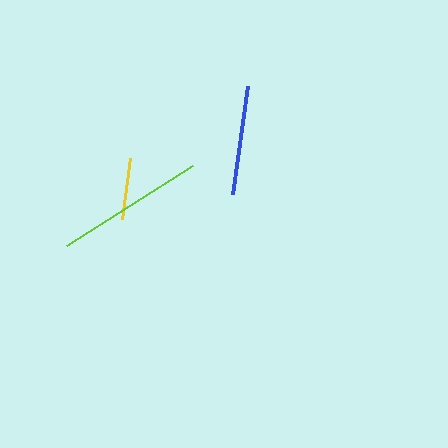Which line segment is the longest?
The lime line is the longest at approximately 150 pixels.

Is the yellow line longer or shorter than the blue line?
The blue line is longer than the yellow line.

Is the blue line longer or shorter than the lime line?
The lime line is longer than the blue line.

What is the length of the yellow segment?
The yellow segment is approximately 62 pixels long.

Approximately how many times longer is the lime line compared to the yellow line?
The lime line is approximately 2.4 times the length of the yellow line.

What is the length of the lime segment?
The lime segment is approximately 150 pixels long.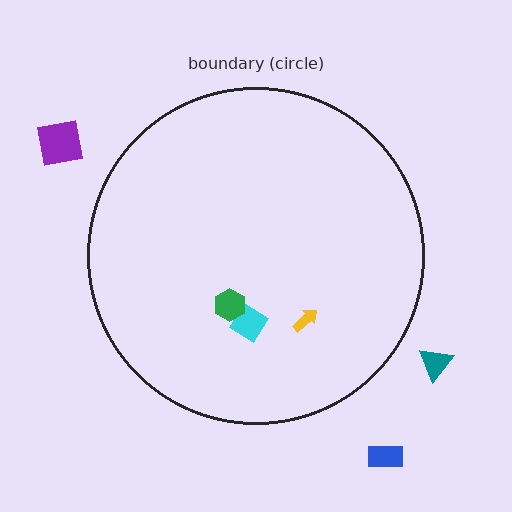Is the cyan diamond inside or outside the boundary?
Inside.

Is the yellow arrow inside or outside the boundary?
Inside.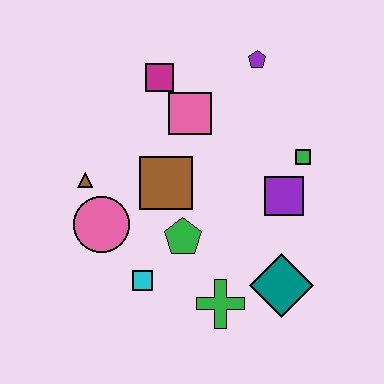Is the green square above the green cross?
Yes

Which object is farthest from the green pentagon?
The purple pentagon is farthest from the green pentagon.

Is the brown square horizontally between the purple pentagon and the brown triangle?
Yes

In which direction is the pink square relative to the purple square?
The pink square is to the left of the purple square.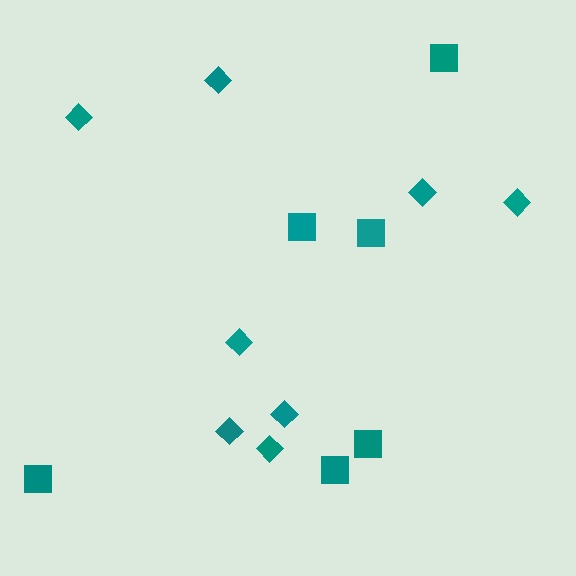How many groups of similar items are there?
There are 2 groups: one group of diamonds (8) and one group of squares (6).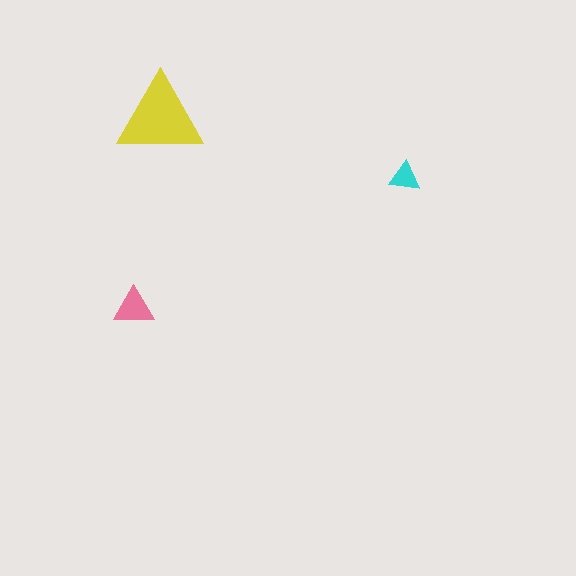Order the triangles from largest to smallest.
the yellow one, the pink one, the cyan one.